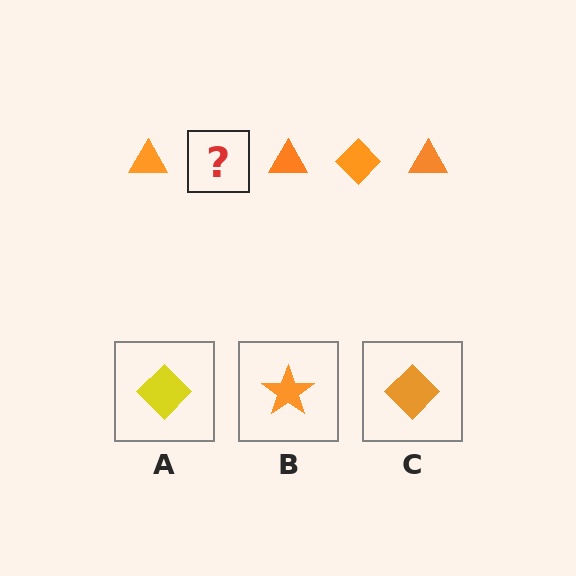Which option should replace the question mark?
Option C.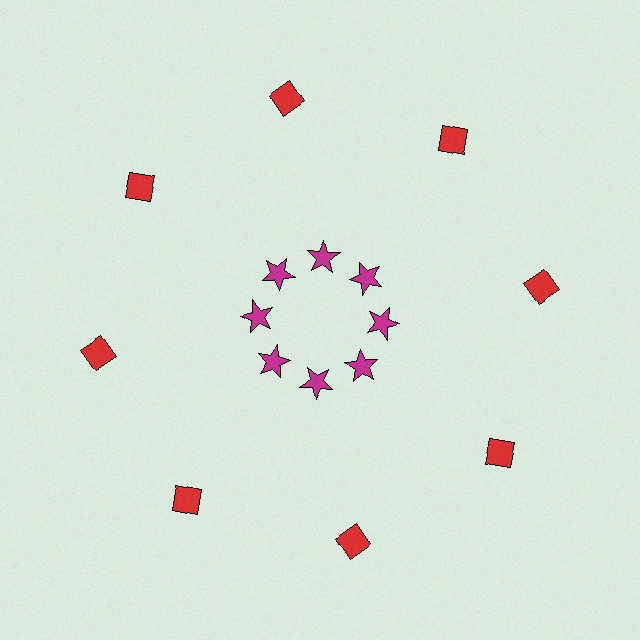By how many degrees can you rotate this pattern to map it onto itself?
The pattern maps onto itself every 45 degrees of rotation.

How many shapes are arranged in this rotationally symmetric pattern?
There are 16 shapes, arranged in 8 groups of 2.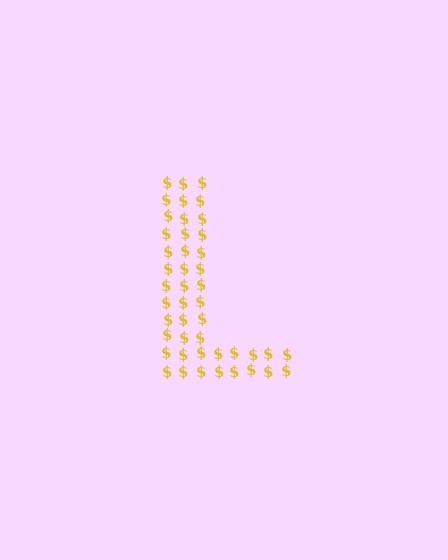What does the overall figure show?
The overall figure shows the letter L.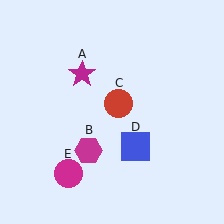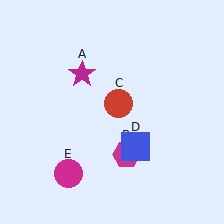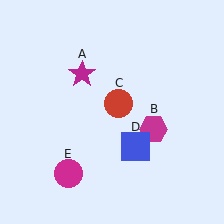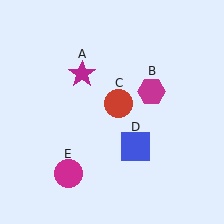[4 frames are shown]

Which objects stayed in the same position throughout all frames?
Magenta star (object A) and red circle (object C) and blue square (object D) and magenta circle (object E) remained stationary.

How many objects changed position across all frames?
1 object changed position: magenta hexagon (object B).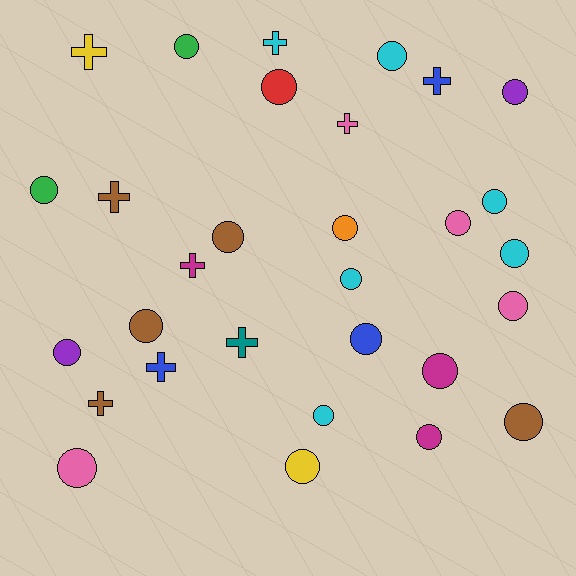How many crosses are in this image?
There are 9 crosses.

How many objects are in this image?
There are 30 objects.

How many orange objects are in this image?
There is 1 orange object.